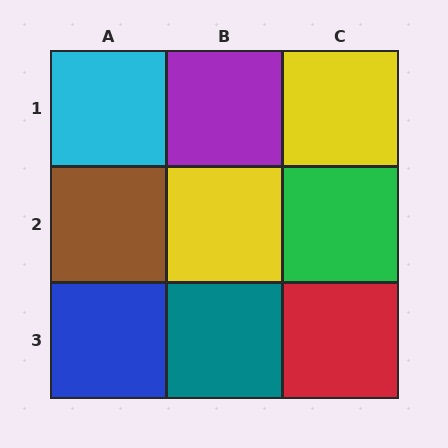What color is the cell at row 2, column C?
Green.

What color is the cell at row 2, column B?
Yellow.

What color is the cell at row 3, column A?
Blue.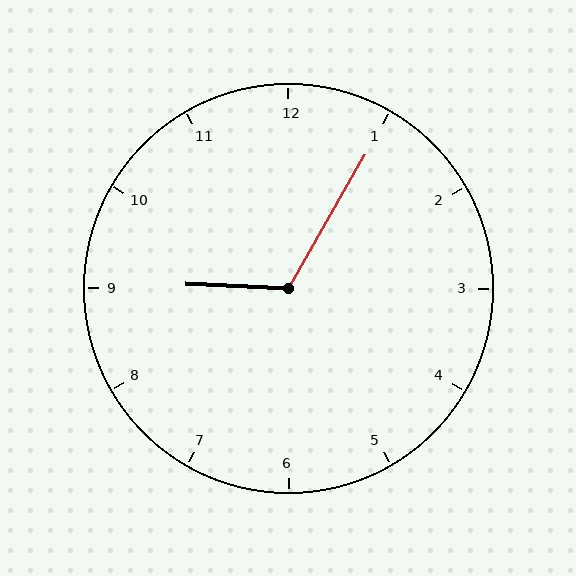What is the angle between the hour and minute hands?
Approximately 118 degrees.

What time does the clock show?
9:05.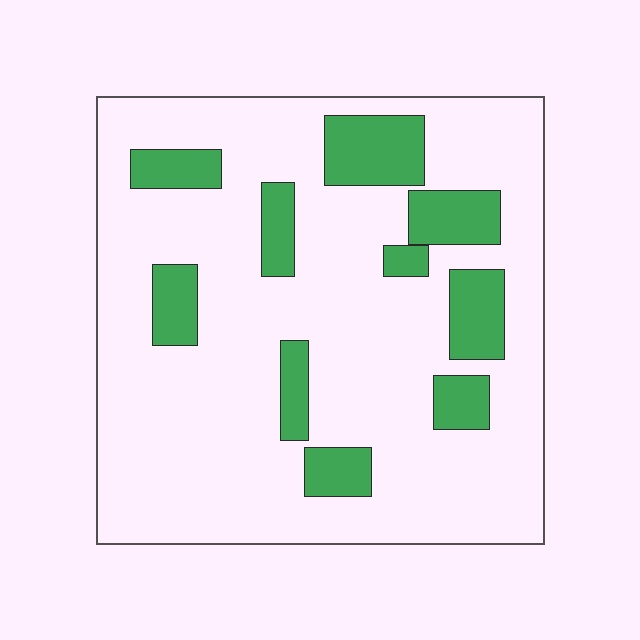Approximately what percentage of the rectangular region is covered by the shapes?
Approximately 20%.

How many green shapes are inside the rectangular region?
10.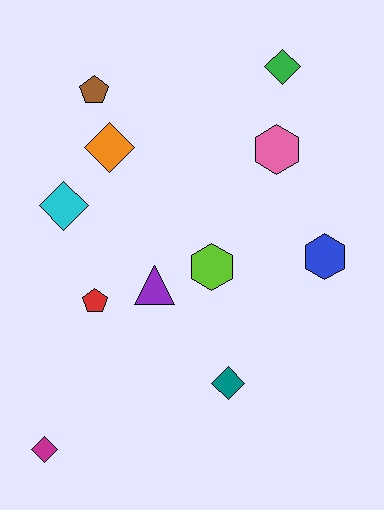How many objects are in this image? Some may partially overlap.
There are 11 objects.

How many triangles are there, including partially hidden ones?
There is 1 triangle.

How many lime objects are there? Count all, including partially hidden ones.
There is 1 lime object.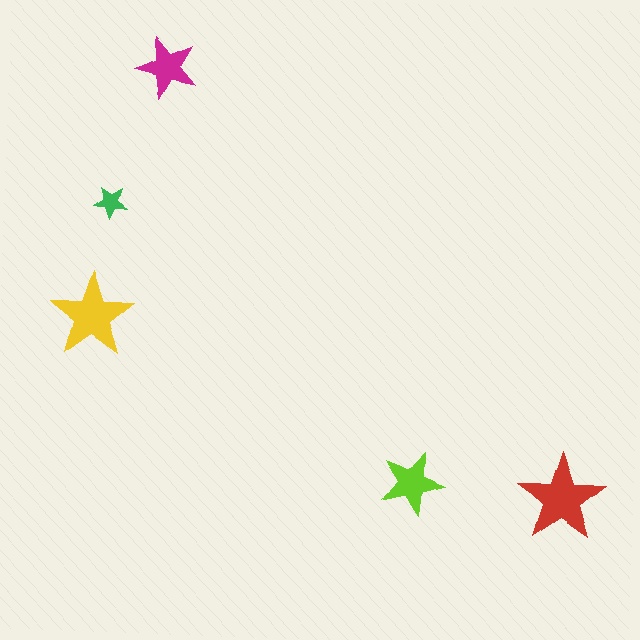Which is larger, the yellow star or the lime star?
The yellow one.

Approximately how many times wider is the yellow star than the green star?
About 2.5 times wider.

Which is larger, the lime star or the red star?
The red one.